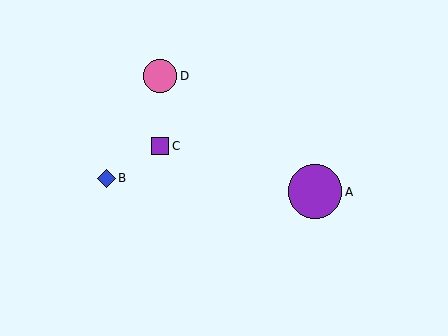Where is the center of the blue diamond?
The center of the blue diamond is at (106, 179).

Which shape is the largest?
The purple circle (labeled A) is the largest.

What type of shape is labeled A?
Shape A is a purple circle.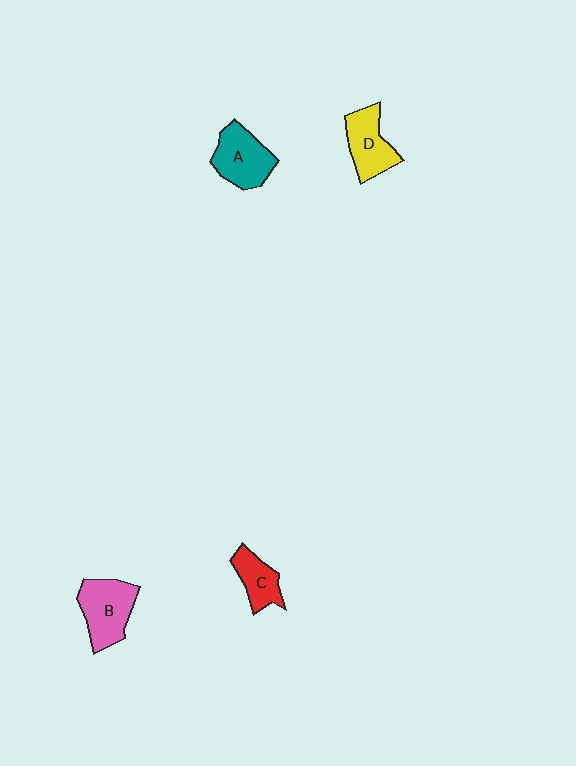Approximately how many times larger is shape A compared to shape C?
Approximately 1.5 times.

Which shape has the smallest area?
Shape C (red).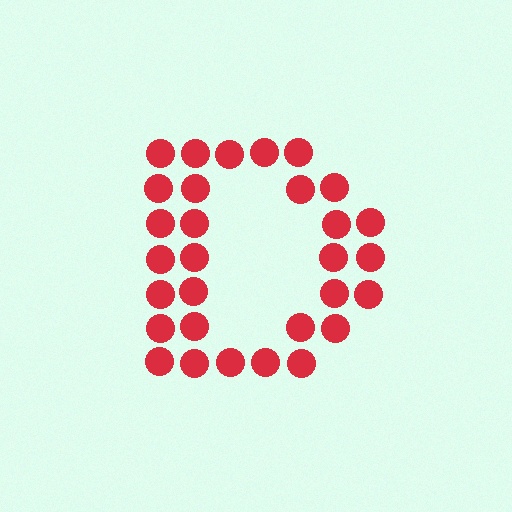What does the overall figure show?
The overall figure shows the letter D.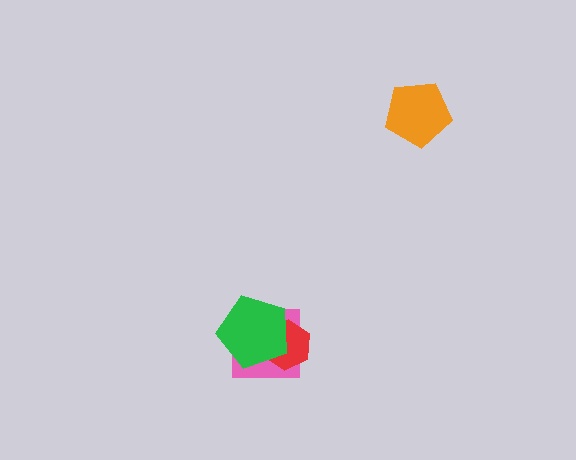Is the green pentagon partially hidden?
No, no other shape covers it.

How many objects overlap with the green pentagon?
2 objects overlap with the green pentagon.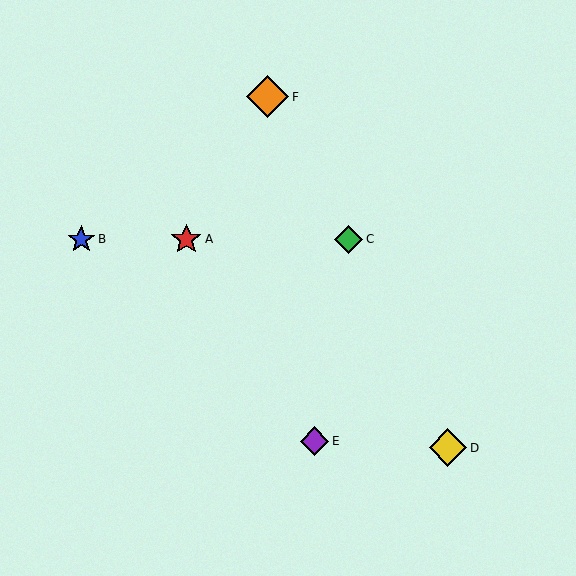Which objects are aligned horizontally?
Objects A, B, C are aligned horizontally.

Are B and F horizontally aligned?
No, B is at y≈239 and F is at y≈97.